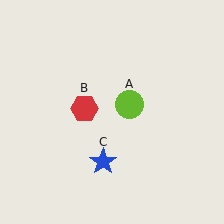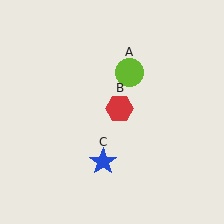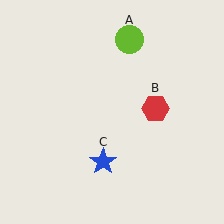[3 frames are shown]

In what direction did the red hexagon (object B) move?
The red hexagon (object B) moved right.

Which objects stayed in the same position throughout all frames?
Blue star (object C) remained stationary.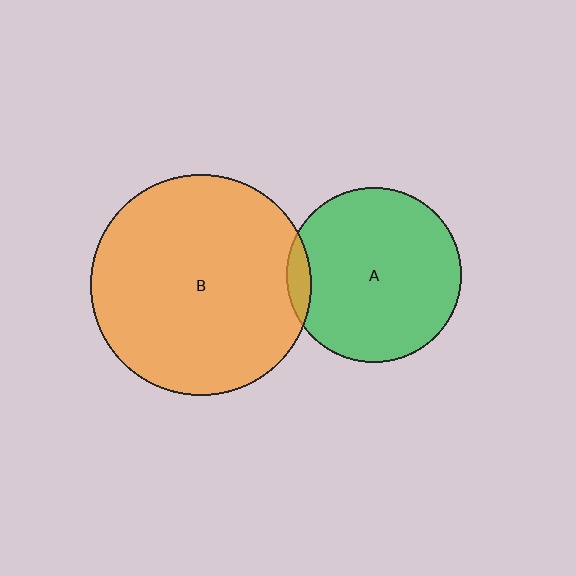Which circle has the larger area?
Circle B (orange).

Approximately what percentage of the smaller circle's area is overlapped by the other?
Approximately 5%.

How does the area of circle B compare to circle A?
Approximately 1.6 times.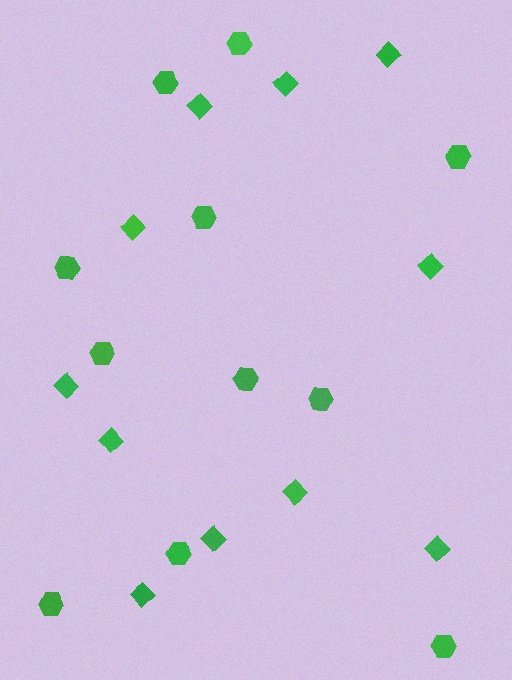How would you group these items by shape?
There are 2 groups: one group of hexagons (11) and one group of diamonds (11).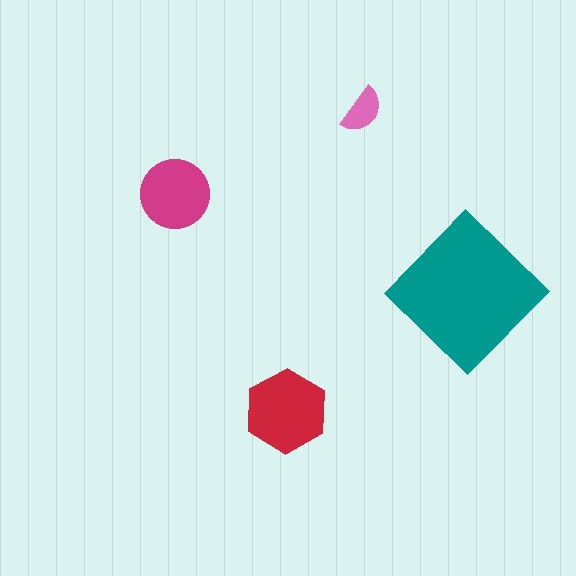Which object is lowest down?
The red hexagon is bottommost.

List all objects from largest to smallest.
The teal diamond, the red hexagon, the magenta circle, the pink semicircle.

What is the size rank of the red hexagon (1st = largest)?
2nd.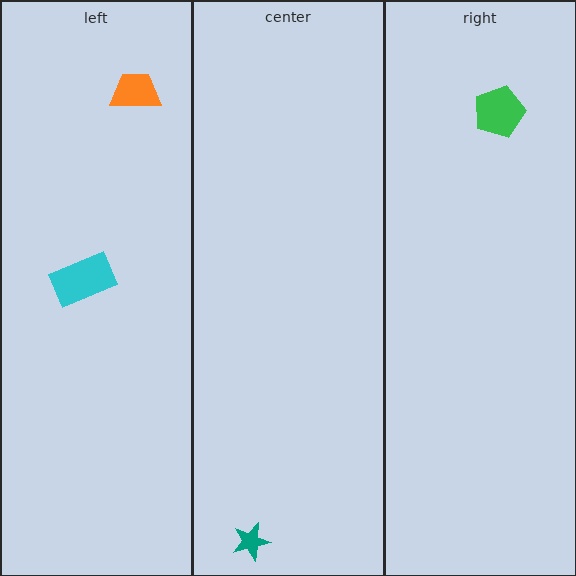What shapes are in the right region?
The green pentagon.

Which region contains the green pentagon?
The right region.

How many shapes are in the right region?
1.